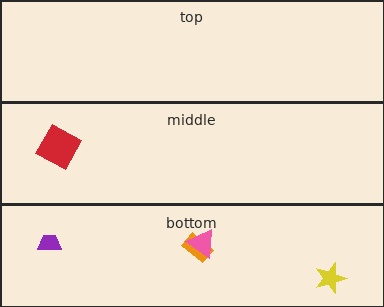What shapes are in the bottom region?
The purple trapezoid, the orange rectangle, the yellow star, the pink triangle.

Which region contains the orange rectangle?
The bottom region.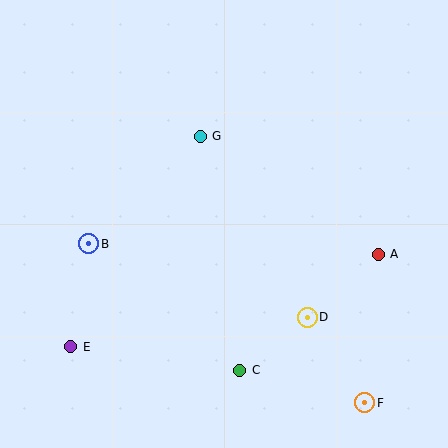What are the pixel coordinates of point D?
Point D is at (307, 317).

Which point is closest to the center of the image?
Point G at (200, 136) is closest to the center.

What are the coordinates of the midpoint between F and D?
The midpoint between F and D is at (336, 360).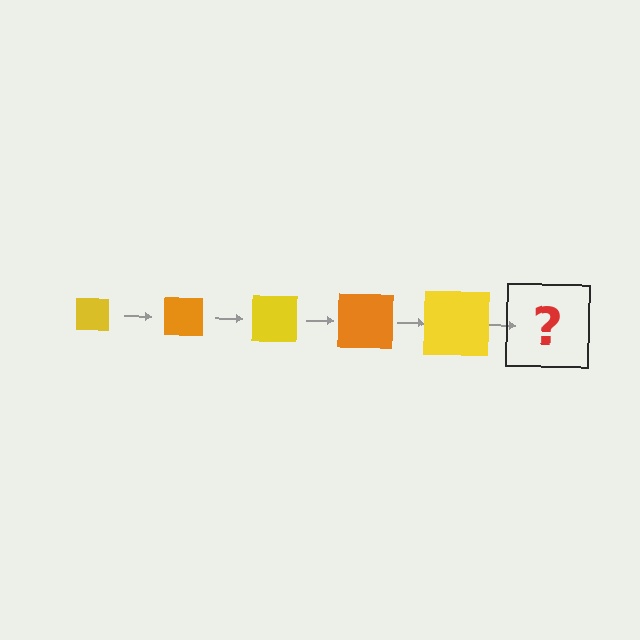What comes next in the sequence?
The next element should be an orange square, larger than the previous one.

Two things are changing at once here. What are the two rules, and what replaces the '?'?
The two rules are that the square grows larger each step and the color cycles through yellow and orange. The '?' should be an orange square, larger than the previous one.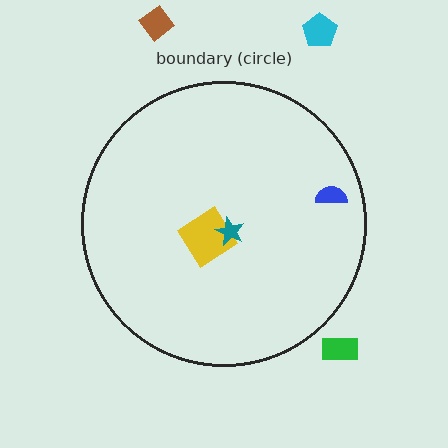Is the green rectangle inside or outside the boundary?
Outside.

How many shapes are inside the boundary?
3 inside, 3 outside.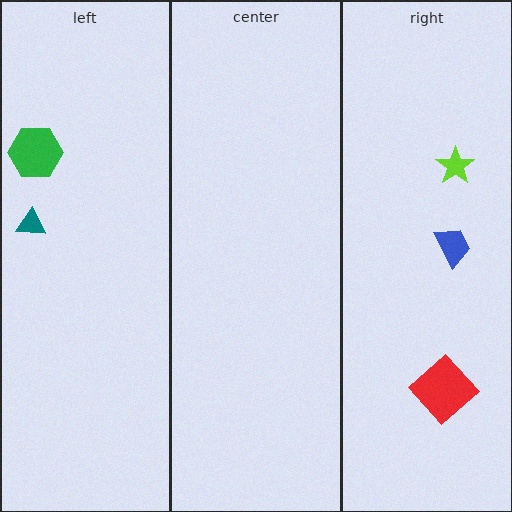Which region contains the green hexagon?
The left region.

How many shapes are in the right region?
3.